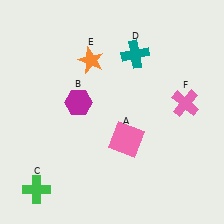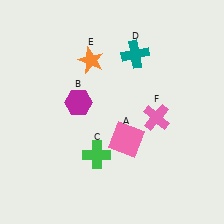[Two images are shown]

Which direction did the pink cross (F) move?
The pink cross (F) moved left.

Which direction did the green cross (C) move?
The green cross (C) moved right.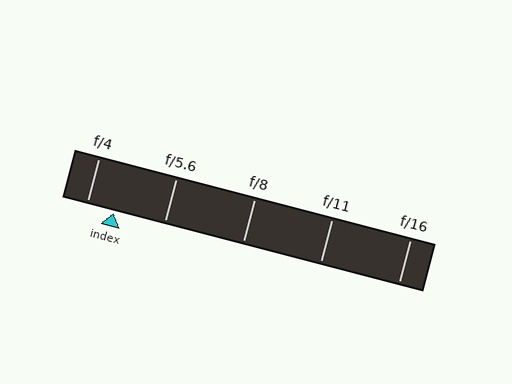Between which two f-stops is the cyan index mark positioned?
The index mark is between f/4 and f/5.6.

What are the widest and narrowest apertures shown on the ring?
The widest aperture shown is f/4 and the narrowest is f/16.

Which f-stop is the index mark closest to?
The index mark is closest to f/4.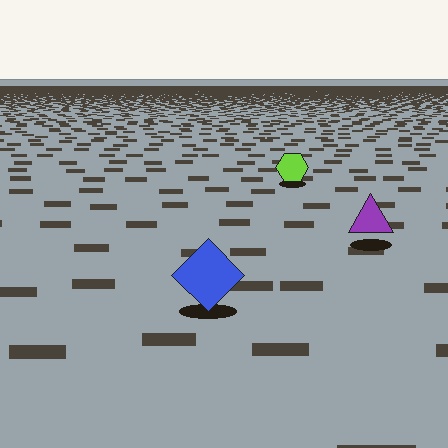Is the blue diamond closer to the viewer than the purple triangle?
Yes. The blue diamond is closer — you can tell from the texture gradient: the ground texture is coarser near it.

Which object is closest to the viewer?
The blue diamond is closest. The texture marks near it are larger and more spread out.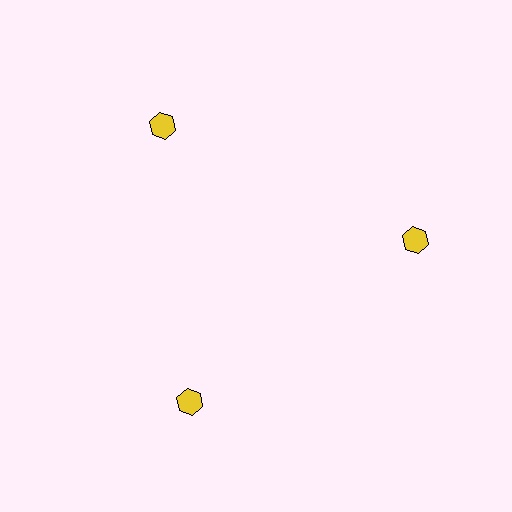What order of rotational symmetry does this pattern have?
This pattern has 3-fold rotational symmetry.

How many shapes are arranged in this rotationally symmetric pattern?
There are 3 shapes, arranged in 3 groups of 1.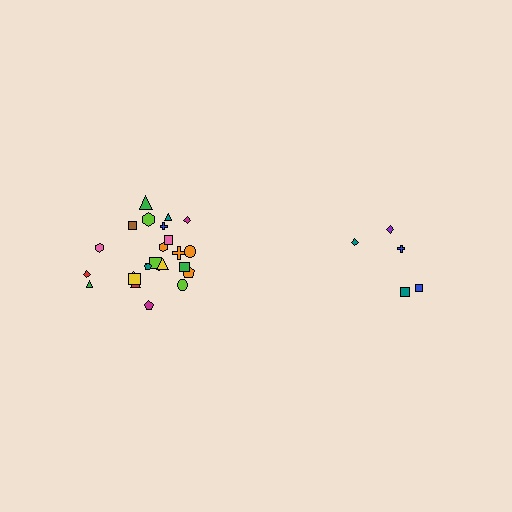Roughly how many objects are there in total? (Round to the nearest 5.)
Roughly 30 objects in total.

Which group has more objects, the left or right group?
The left group.